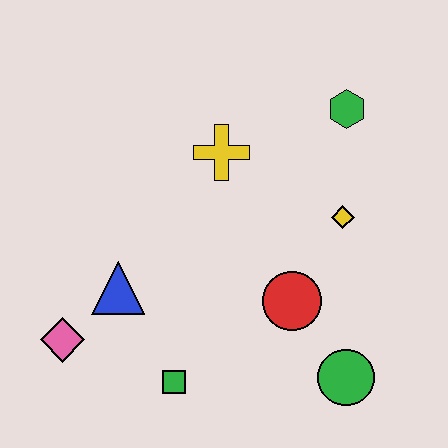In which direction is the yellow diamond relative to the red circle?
The yellow diamond is above the red circle.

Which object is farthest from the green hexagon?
The pink diamond is farthest from the green hexagon.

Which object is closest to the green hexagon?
The yellow diamond is closest to the green hexagon.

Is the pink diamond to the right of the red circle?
No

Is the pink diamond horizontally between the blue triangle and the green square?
No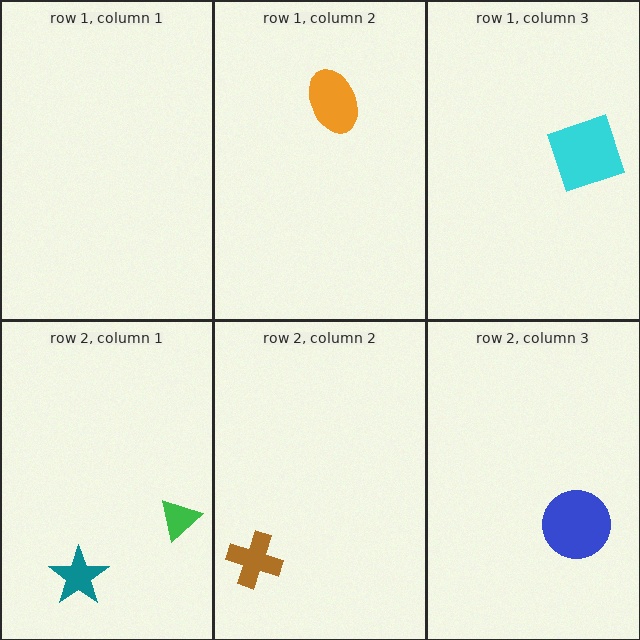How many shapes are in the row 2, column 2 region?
1.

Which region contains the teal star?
The row 2, column 1 region.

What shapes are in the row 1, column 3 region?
The cyan square.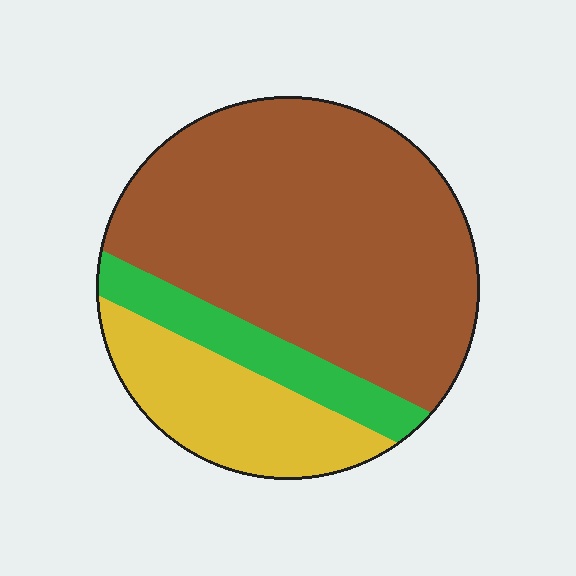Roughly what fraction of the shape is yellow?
Yellow takes up less than a quarter of the shape.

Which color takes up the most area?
Brown, at roughly 65%.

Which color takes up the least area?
Green, at roughly 15%.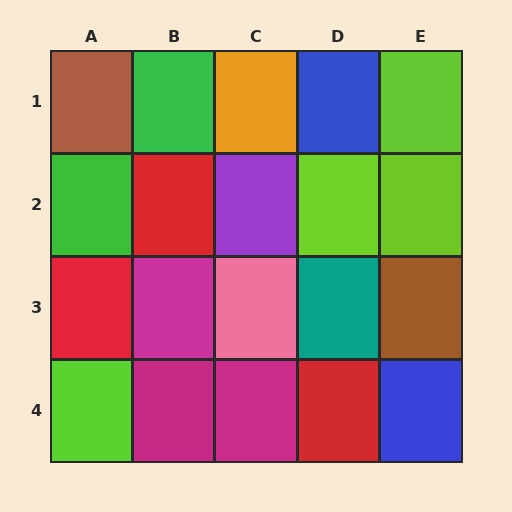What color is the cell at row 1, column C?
Orange.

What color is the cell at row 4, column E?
Blue.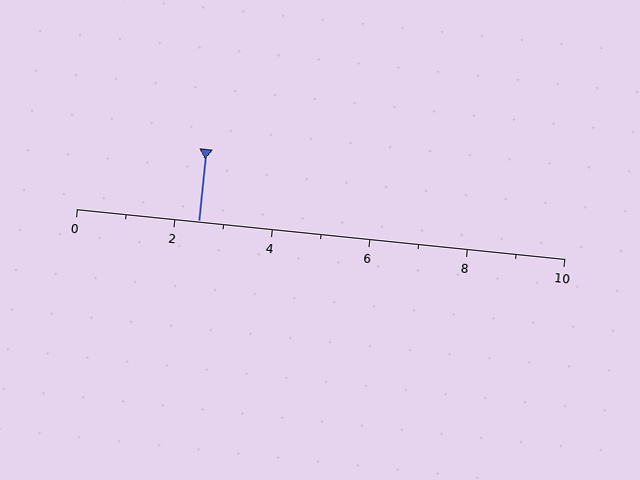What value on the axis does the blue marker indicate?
The marker indicates approximately 2.5.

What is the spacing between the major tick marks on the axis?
The major ticks are spaced 2 apart.